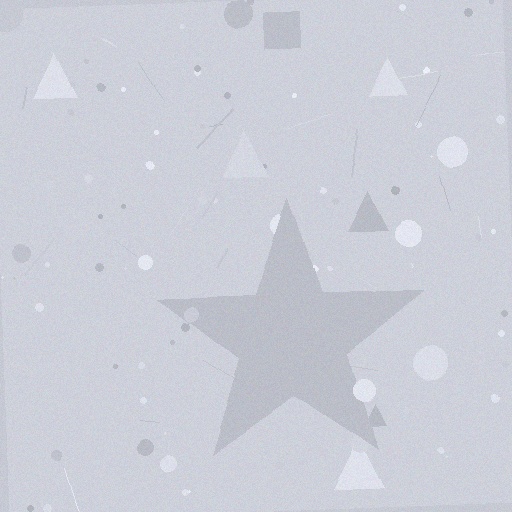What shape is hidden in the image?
A star is hidden in the image.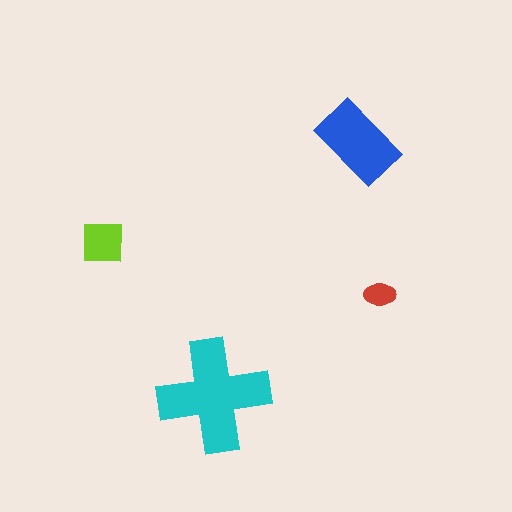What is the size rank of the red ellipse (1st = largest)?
4th.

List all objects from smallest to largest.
The red ellipse, the lime square, the blue rectangle, the cyan cross.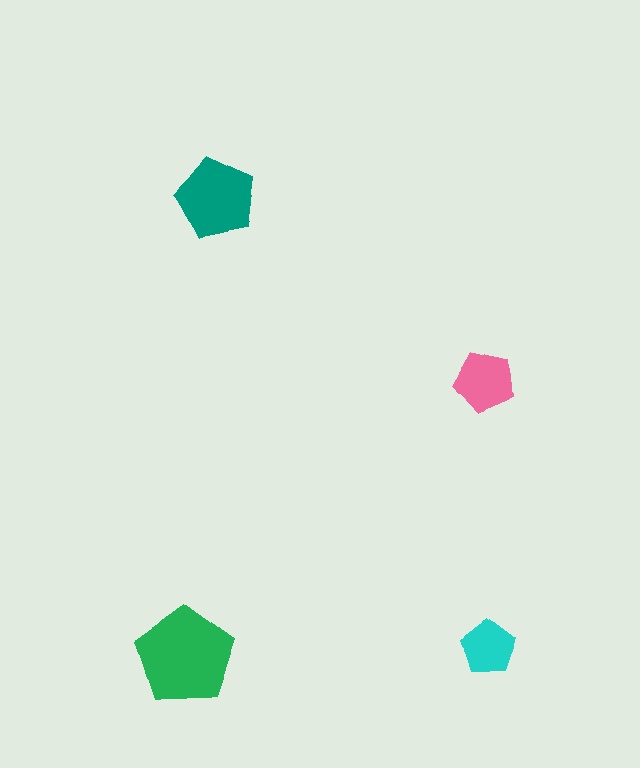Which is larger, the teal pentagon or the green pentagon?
The green one.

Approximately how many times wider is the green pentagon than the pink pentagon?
About 1.5 times wider.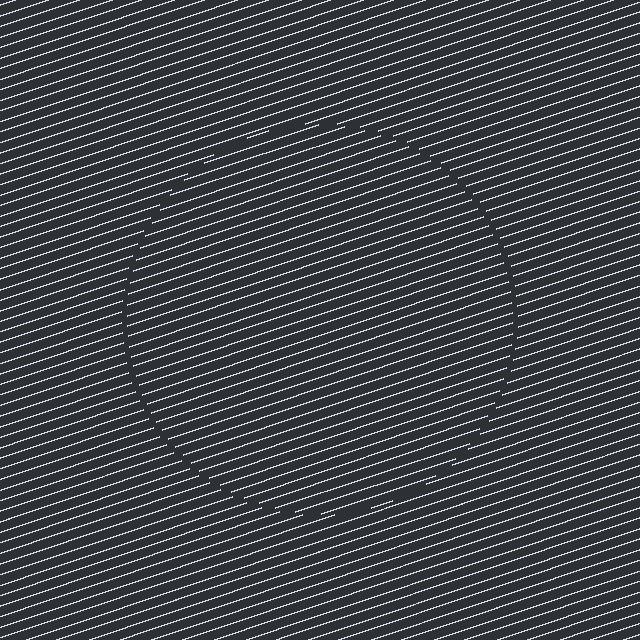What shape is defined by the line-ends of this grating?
An illusory circle. The interior of the shape contains the same grating, shifted by half a period — the contour is defined by the phase discontinuity where line-ends from the inner and outer gratings abut.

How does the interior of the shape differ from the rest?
The interior of the shape contains the same grating, shifted by half a period — the contour is defined by the phase discontinuity where line-ends from the inner and outer gratings abut.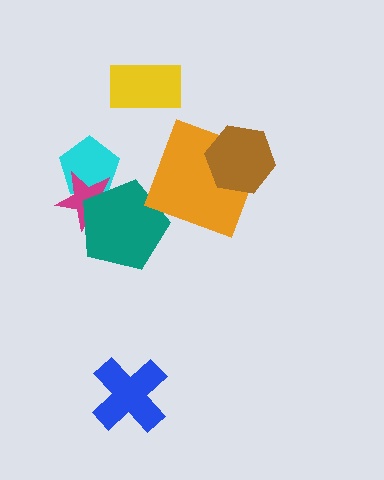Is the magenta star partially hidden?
Yes, it is partially covered by another shape.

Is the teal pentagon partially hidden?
No, no other shape covers it.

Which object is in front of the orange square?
The brown hexagon is in front of the orange square.